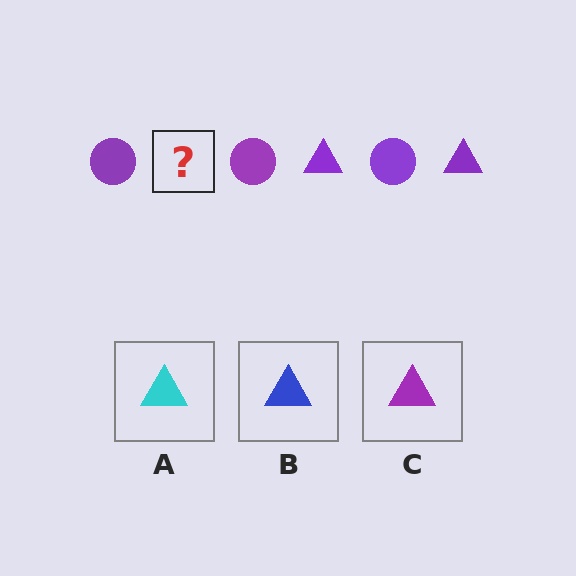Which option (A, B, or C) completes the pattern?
C.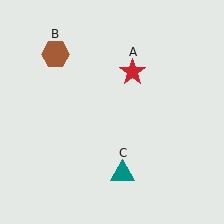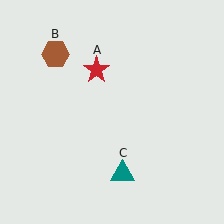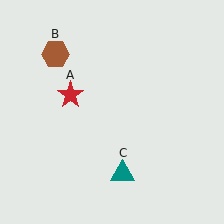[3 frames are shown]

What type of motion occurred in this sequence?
The red star (object A) rotated counterclockwise around the center of the scene.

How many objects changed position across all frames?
1 object changed position: red star (object A).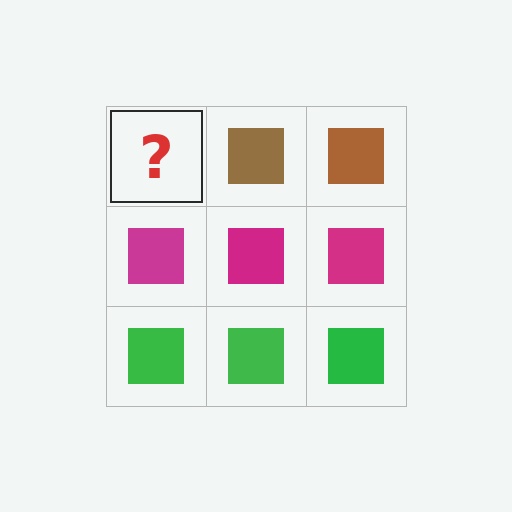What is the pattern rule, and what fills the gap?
The rule is that each row has a consistent color. The gap should be filled with a brown square.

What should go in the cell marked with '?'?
The missing cell should contain a brown square.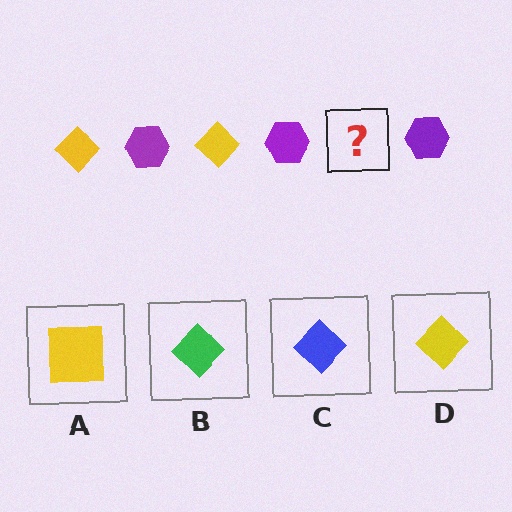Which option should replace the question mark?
Option D.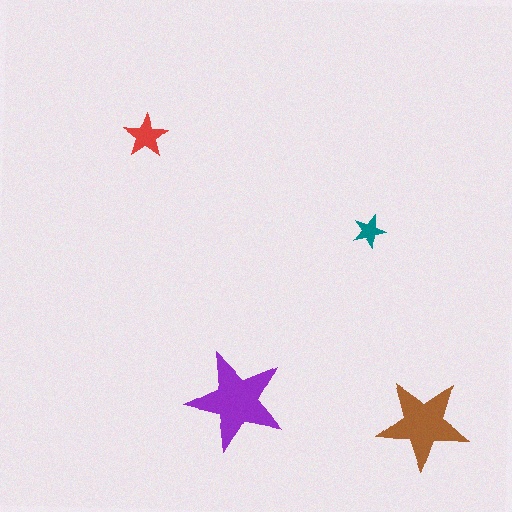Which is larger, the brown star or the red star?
The brown one.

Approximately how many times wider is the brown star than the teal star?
About 3 times wider.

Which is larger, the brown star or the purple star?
The purple one.